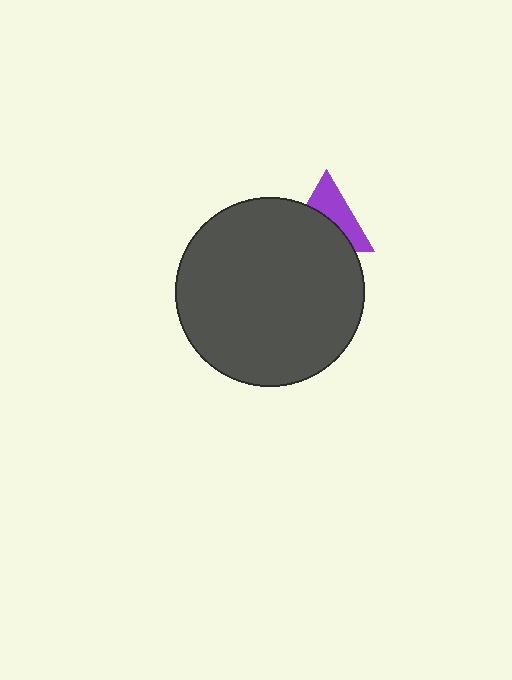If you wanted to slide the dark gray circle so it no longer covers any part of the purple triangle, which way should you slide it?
Slide it down — that is the most direct way to separate the two shapes.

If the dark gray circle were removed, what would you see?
You would see the complete purple triangle.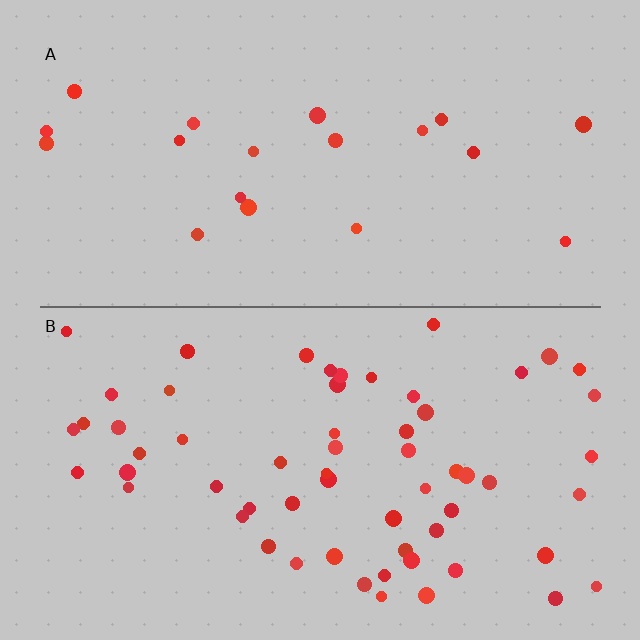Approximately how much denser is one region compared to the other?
Approximately 3.0× — region B over region A.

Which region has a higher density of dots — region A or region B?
B (the bottom).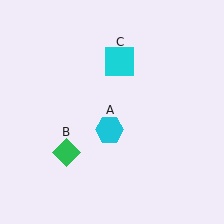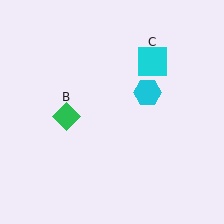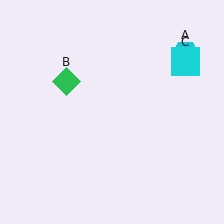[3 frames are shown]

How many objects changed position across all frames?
3 objects changed position: cyan hexagon (object A), green diamond (object B), cyan square (object C).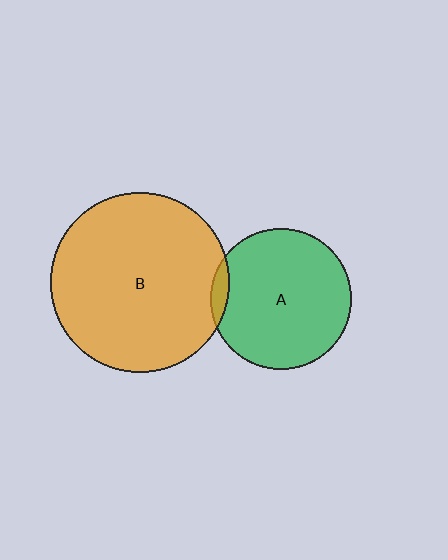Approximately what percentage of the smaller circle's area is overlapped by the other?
Approximately 5%.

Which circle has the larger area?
Circle B (orange).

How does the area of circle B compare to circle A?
Approximately 1.6 times.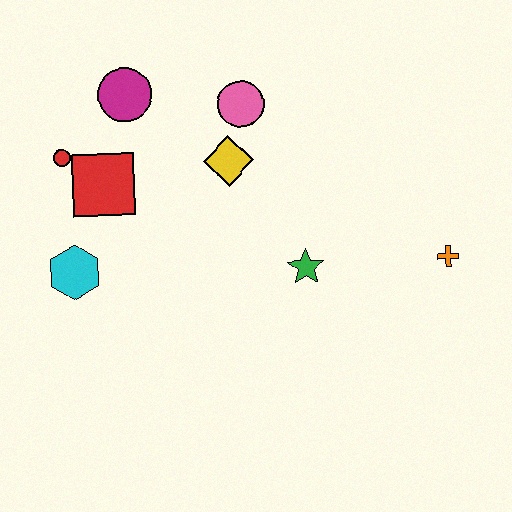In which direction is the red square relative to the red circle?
The red square is to the right of the red circle.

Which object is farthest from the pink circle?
The orange cross is farthest from the pink circle.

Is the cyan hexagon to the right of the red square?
No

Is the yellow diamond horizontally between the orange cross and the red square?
Yes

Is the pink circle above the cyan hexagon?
Yes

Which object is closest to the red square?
The red circle is closest to the red square.